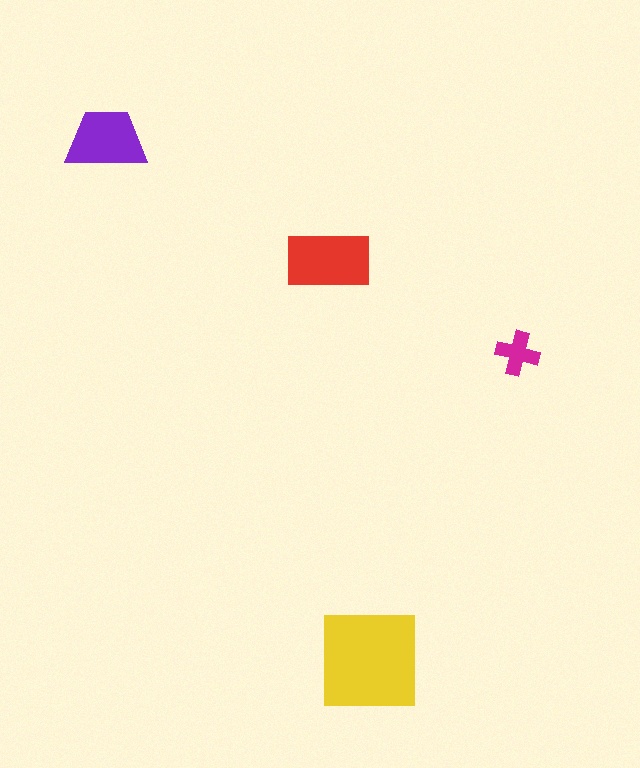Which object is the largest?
The yellow square.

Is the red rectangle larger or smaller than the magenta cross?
Larger.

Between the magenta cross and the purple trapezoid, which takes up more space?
The purple trapezoid.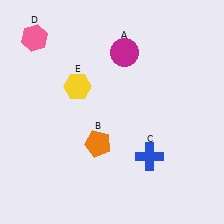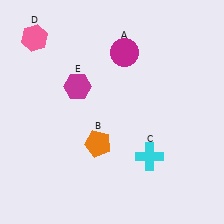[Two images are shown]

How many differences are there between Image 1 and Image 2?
There are 2 differences between the two images.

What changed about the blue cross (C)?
In Image 1, C is blue. In Image 2, it changed to cyan.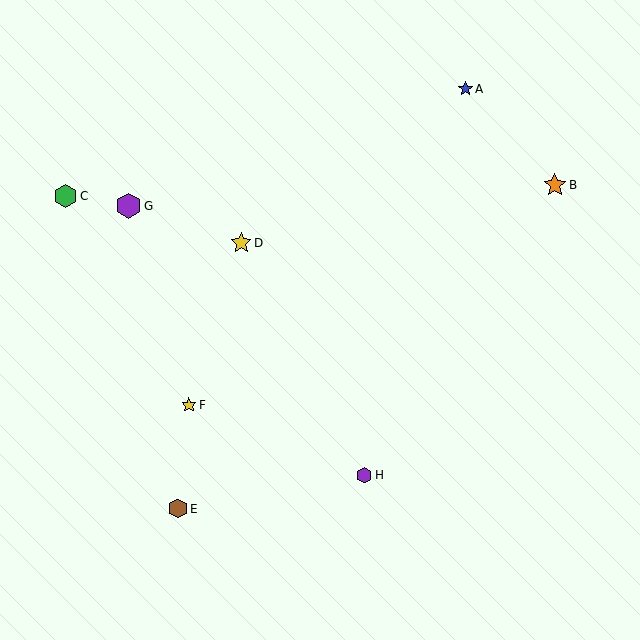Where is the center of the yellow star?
The center of the yellow star is at (189, 405).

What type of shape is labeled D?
Shape D is a yellow star.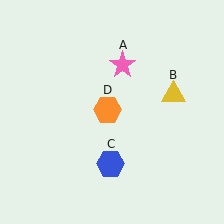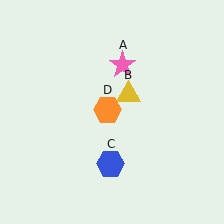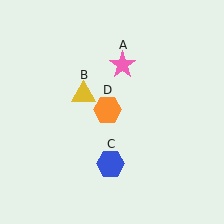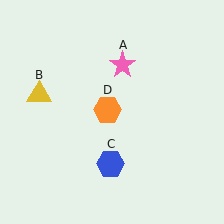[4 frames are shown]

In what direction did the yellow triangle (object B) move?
The yellow triangle (object B) moved left.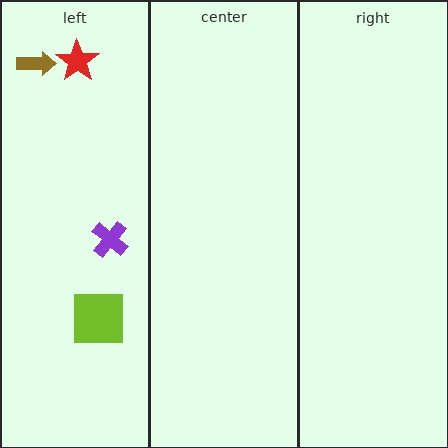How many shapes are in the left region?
4.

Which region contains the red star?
The left region.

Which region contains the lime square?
The left region.